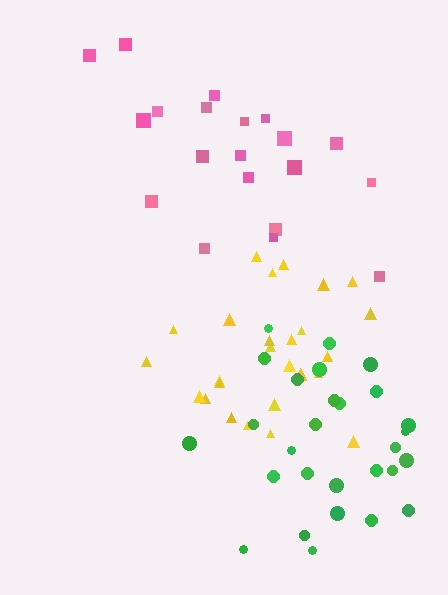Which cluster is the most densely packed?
Yellow.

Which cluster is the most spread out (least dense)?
Pink.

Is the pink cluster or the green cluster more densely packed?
Green.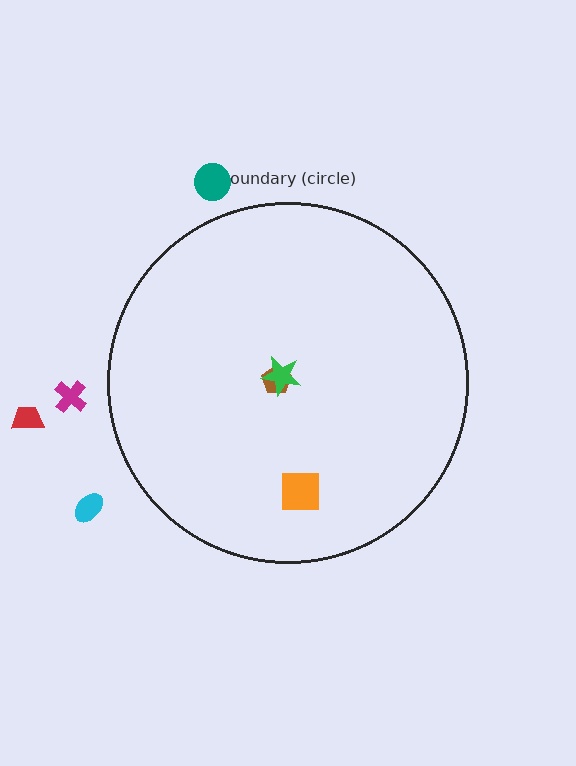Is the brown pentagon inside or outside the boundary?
Inside.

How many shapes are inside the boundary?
3 inside, 4 outside.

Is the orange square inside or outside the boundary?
Inside.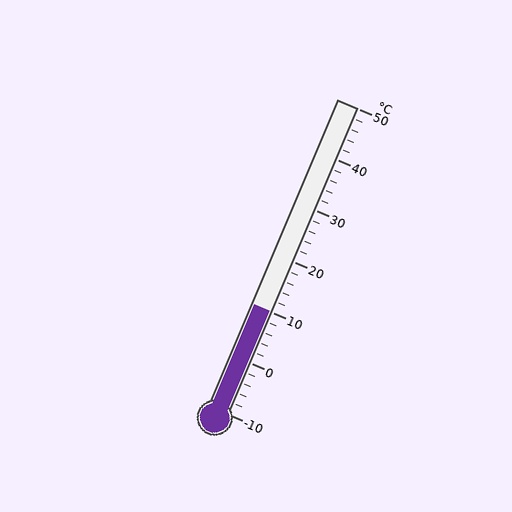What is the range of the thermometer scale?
The thermometer scale ranges from -10°C to 50°C.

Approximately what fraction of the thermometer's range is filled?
The thermometer is filled to approximately 35% of its range.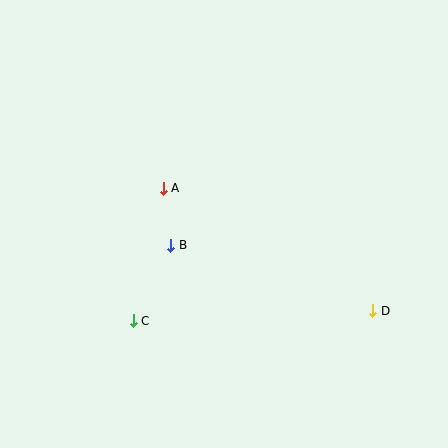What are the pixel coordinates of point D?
Point D is at (373, 311).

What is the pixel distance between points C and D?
The distance between C and D is 240 pixels.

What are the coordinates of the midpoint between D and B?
The midpoint between D and B is at (272, 278).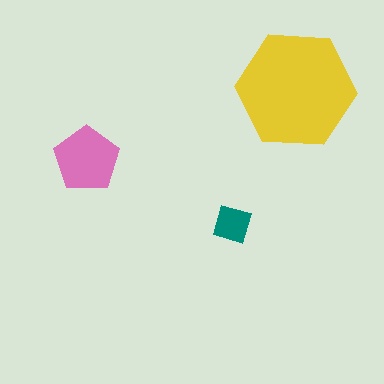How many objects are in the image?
There are 3 objects in the image.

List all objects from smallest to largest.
The teal diamond, the pink pentagon, the yellow hexagon.